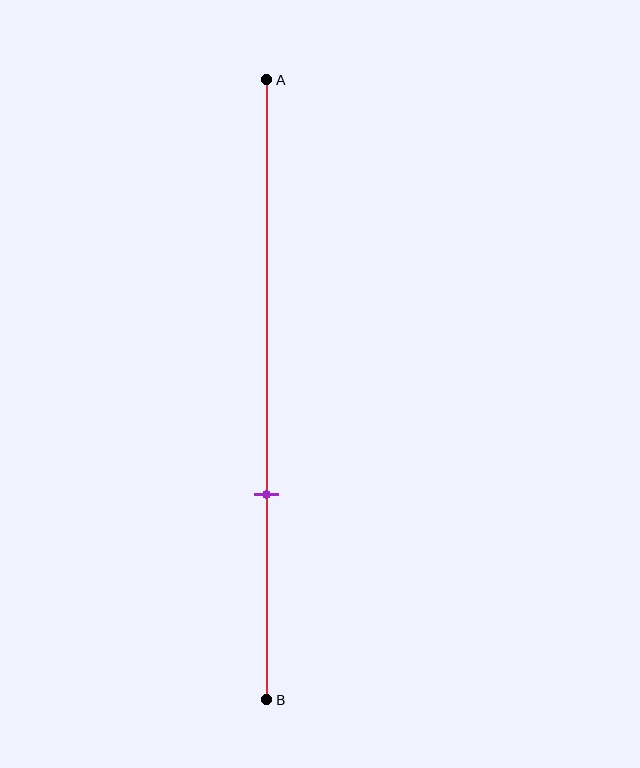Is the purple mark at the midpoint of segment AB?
No, the mark is at about 65% from A, not at the 50% midpoint.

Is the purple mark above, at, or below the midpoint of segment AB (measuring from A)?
The purple mark is below the midpoint of segment AB.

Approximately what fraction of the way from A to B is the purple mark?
The purple mark is approximately 65% of the way from A to B.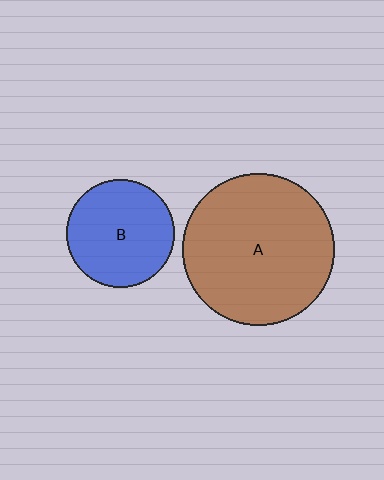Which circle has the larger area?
Circle A (brown).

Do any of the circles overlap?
No, none of the circles overlap.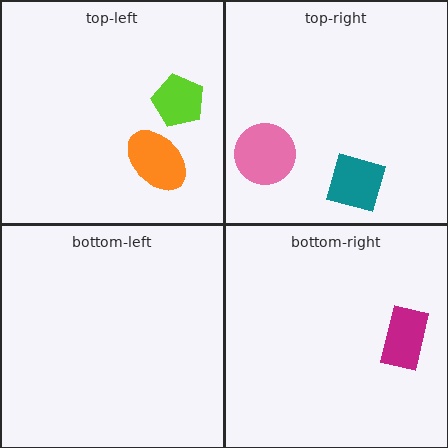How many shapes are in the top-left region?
2.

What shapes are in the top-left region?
The orange ellipse, the lime pentagon.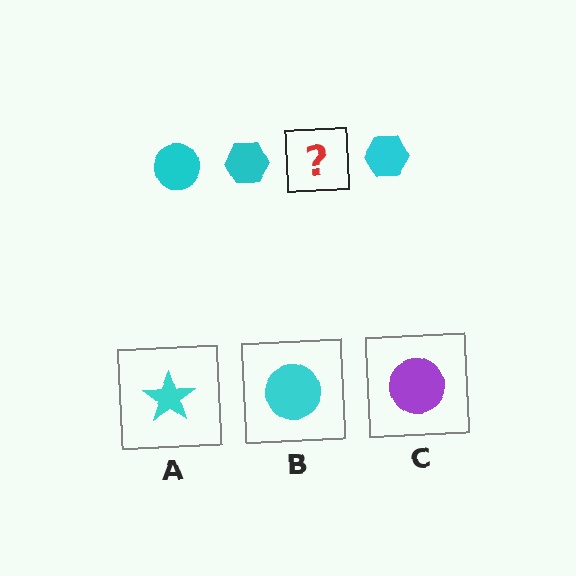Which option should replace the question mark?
Option B.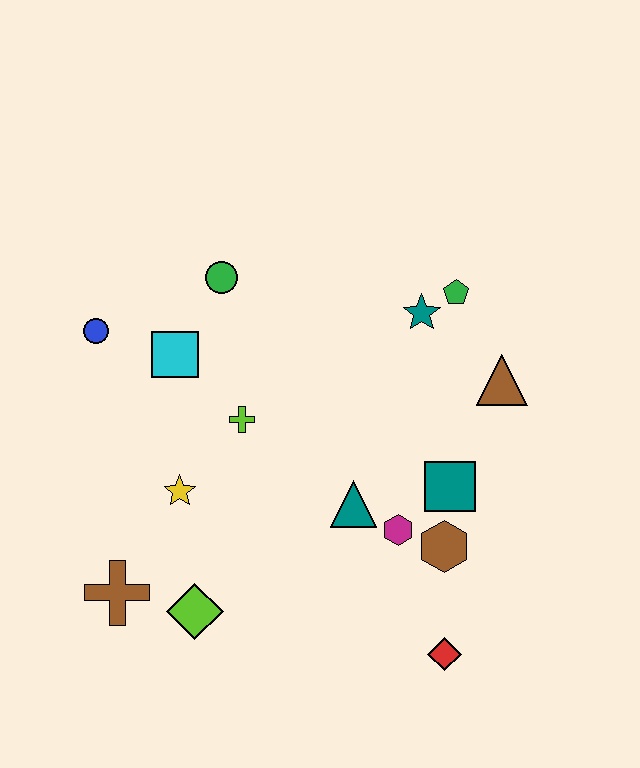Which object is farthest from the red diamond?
The blue circle is farthest from the red diamond.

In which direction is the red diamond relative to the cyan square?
The red diamond is below the cyan square.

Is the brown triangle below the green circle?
Yes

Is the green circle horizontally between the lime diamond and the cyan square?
No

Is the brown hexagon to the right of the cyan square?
Yes